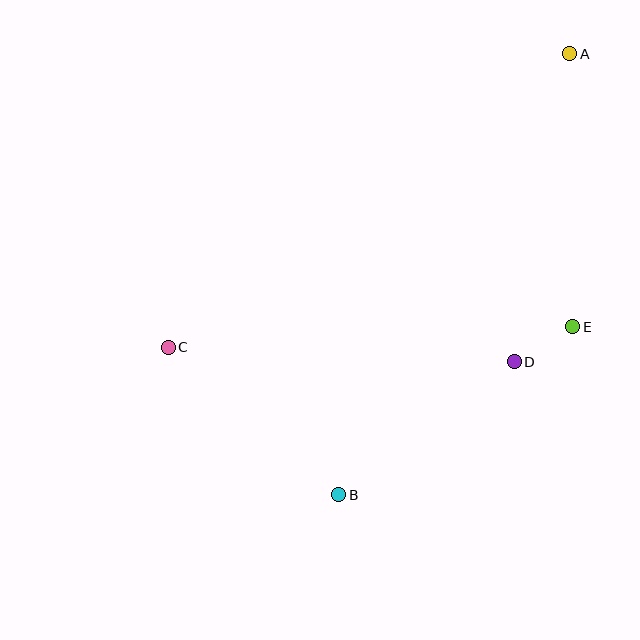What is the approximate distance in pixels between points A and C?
The distance between A and C is approximately 497 pixels.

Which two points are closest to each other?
Points D and E are closest to each other.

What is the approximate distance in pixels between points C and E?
The distance between C and E is approximately 405 pixels.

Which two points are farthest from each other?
Points A and B are farthest from each other.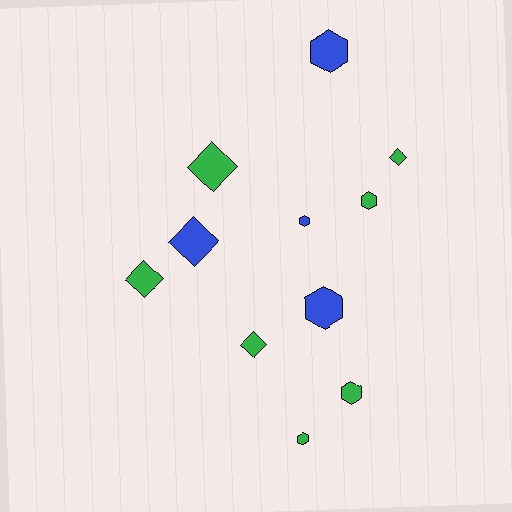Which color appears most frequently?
Green, with 7 objects.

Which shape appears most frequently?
Hexagon, with 6 objects.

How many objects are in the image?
There are 11 objects.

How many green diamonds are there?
There are 4 green diamonds.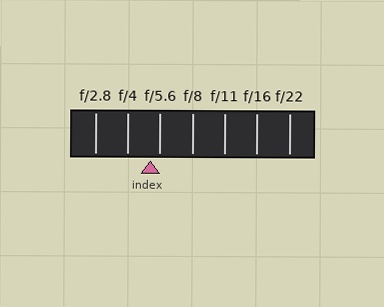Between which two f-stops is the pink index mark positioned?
The index mark is between f/4 and f/5.6.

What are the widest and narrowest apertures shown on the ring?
The widest aperture shown is f/2.8 and the narrowest is f/22.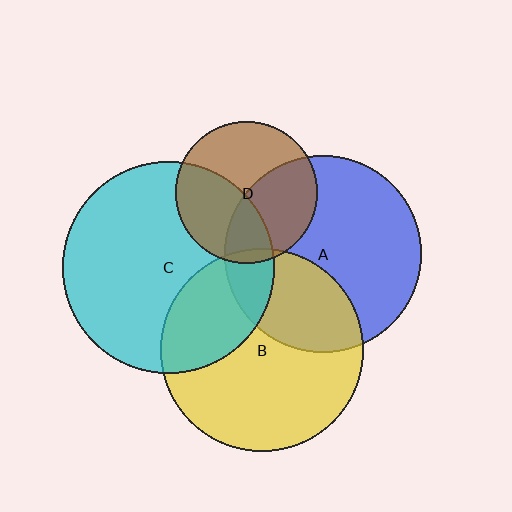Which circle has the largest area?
Circle C (cyan).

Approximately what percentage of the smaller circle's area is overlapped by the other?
Approximately 40%.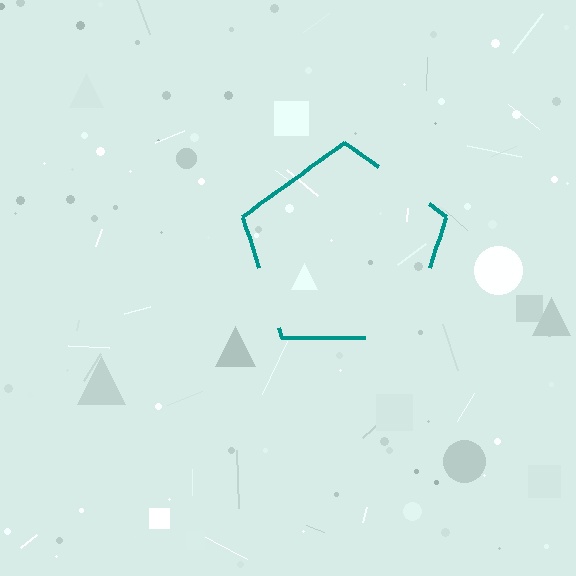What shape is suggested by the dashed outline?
The dashed outline suggests a pentagon.